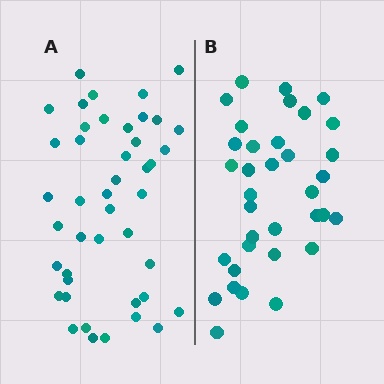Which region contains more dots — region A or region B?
Region A (the left region) has more dots.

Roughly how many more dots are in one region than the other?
Region A has roughly 8 or so more dots than region B.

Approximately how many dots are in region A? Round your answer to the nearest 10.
About 40 dots. (The exact count is 44, which rounds to 40.)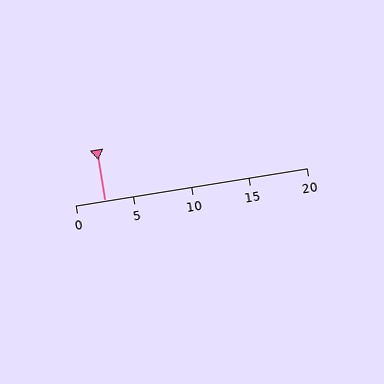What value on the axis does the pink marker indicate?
The marker indicates approximately 2.5.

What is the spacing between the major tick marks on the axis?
The major ticks are spaced 5 apart.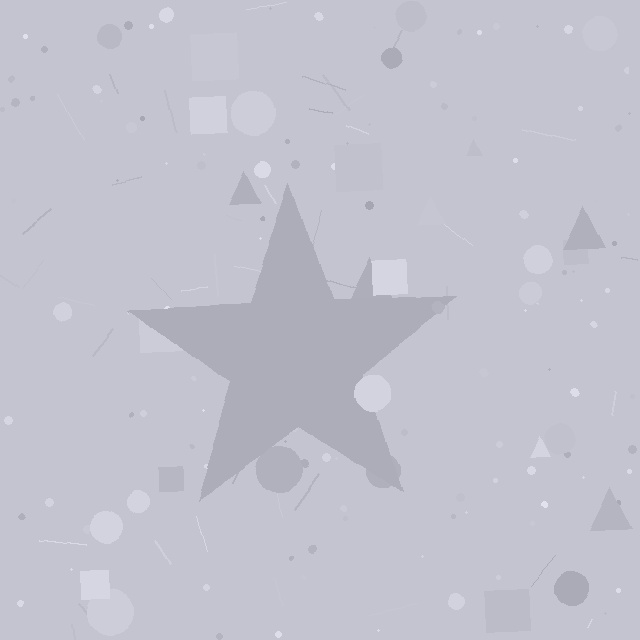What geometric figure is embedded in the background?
A star is embedded in the background.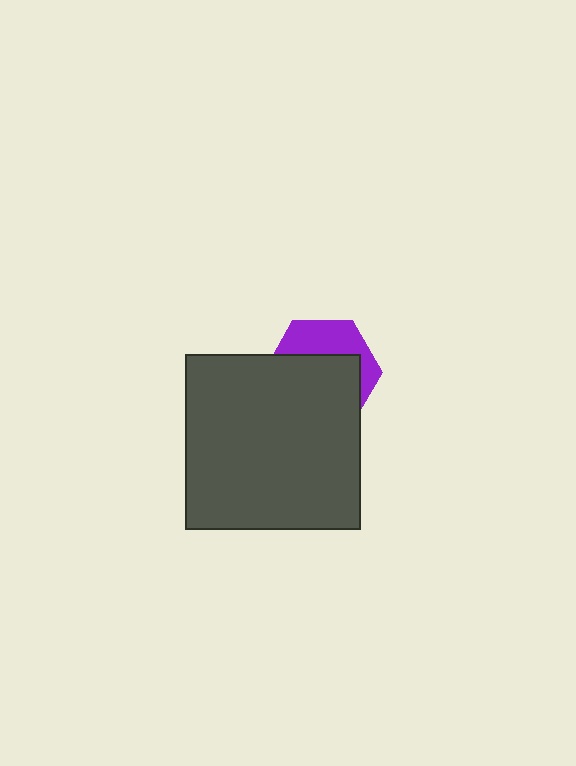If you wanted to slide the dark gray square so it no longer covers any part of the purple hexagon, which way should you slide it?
Slide it down — that is the most direct way to separate the two shapes.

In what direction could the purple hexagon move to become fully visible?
The purple hexagon could move up. That would shift it out from behind the dark gray square entirely.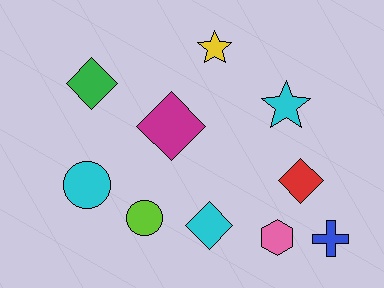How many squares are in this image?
There are no squares.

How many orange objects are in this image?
There are no orange objects.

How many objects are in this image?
There are 10 objects.